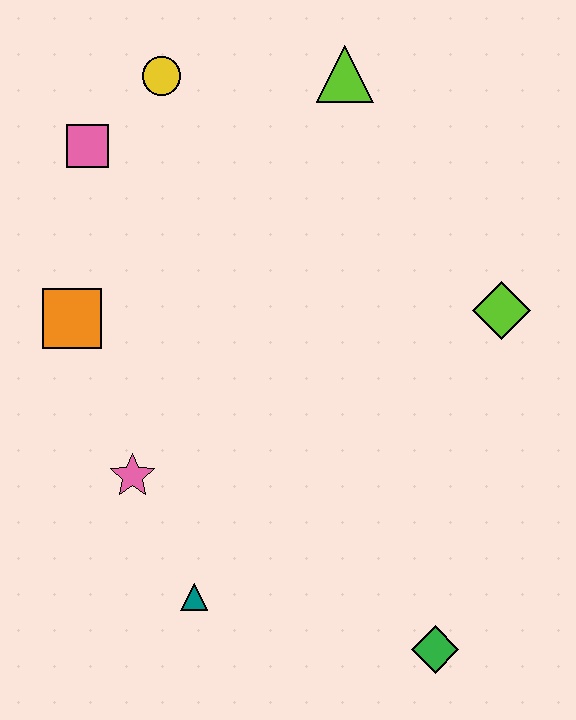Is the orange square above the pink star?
Yes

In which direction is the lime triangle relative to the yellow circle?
The lime triangle is to the right of the yellow circle.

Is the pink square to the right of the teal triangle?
No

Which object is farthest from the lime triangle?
The green diamond is farthest from the lime triangle.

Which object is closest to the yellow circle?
The pink square is closest to the yellow circle.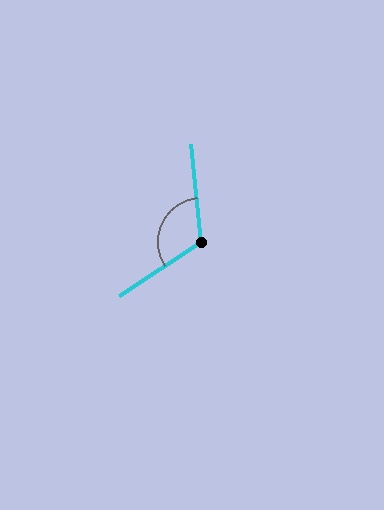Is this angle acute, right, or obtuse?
It is obtuse.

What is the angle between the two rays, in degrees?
Approximately 117 degrees.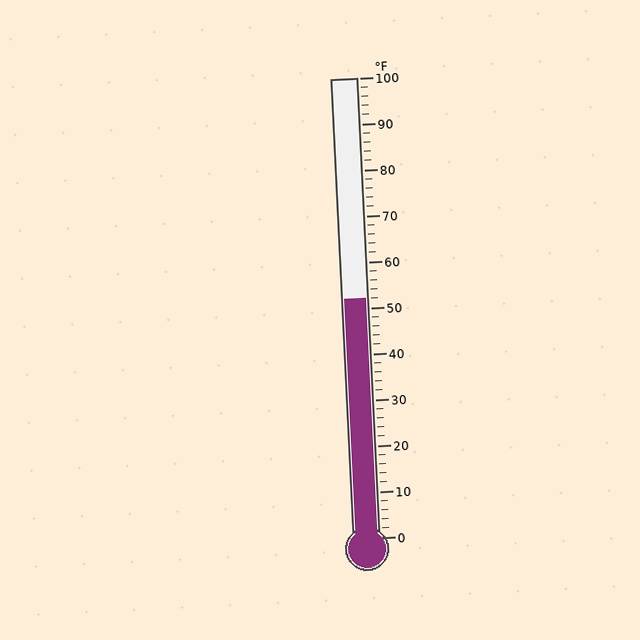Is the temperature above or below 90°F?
The temperature is below 90°F.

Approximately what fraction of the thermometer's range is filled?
The thermometer is filled to approximately 50% of its range.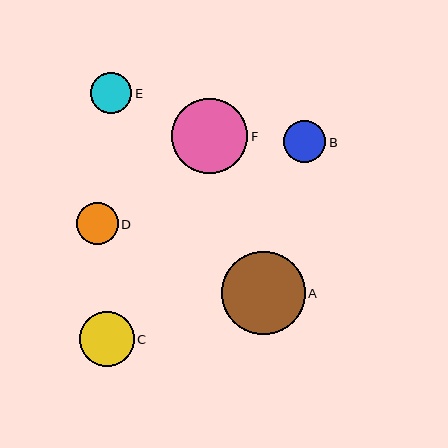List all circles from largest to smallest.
From largest to smallest: A, F, C, B, D, E.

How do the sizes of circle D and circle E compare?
Circle D and circle E are approximately the same size.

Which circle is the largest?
Circle A is the largest with a size of approximately 83 pixels.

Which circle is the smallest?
Circle E is the smallest with a size of approximately 41 pixels.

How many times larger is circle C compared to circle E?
Circle C is approximately 1.3 times the size of circle E.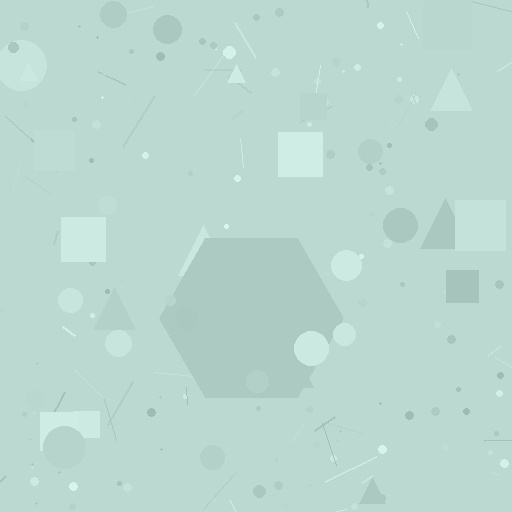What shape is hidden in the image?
A hexagon is hidden in the image.